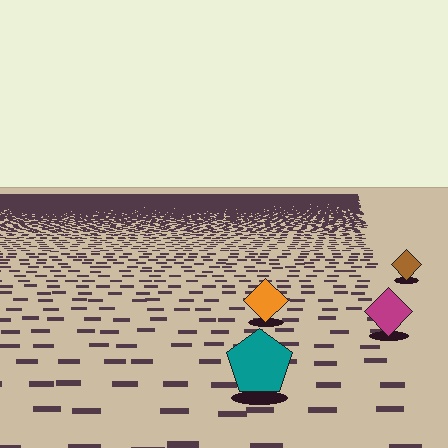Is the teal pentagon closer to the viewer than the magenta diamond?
Yes. The teal pentagon is closer — you can tell from the texture gradient: the ground texture is coarser near it.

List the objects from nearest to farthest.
From nearest to farthest: the teal pentagon, the magenta diamond, the orange diamond, the brown diamond.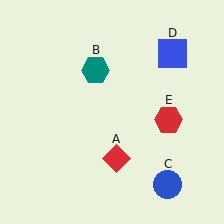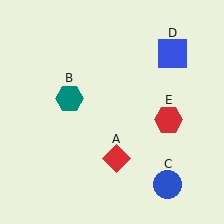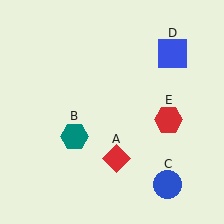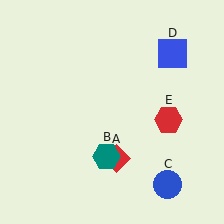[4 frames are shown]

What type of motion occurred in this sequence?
The teal hexagon (object B) rotated counterclockwise around the center of the scene.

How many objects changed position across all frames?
1 object changed position: teal hexagon (object B).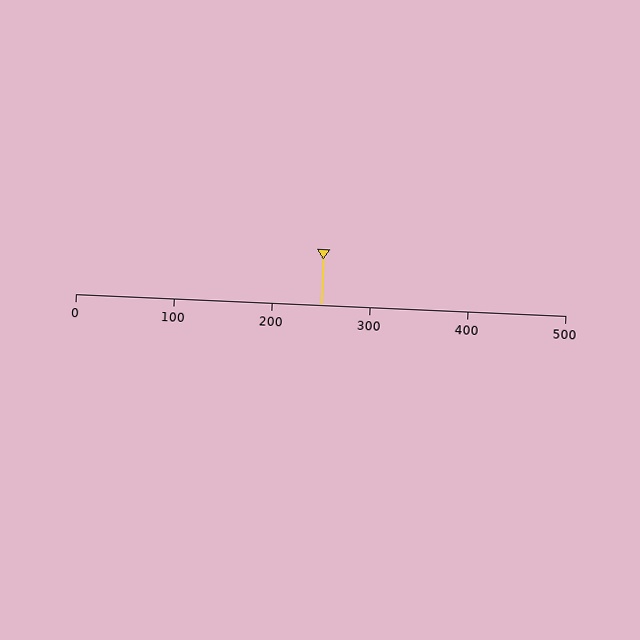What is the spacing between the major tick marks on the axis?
The major ticks are spaced 100 apart.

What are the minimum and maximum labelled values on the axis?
The axis runs from 0 to 500.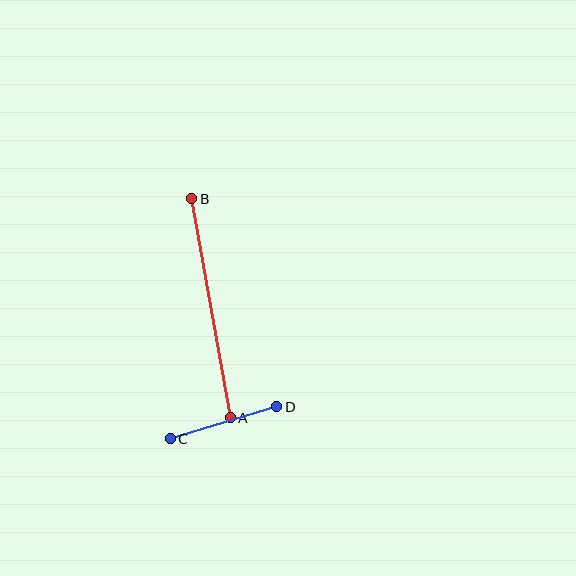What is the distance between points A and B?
The distance is approximately 223 pixels.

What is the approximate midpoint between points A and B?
The midpoint is at approximately (211, 308) pixels.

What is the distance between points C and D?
The distance is approximately 111 pixels.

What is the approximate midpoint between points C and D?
The midpoint is at approximately (224, 423) pixels.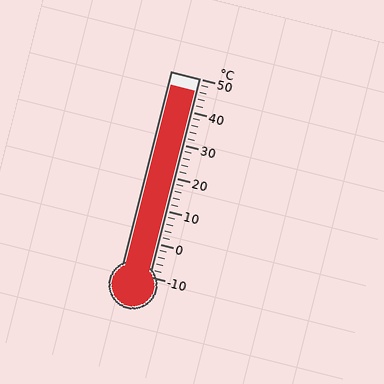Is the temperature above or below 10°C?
The temperature is above 10°C.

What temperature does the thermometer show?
The thermometer shows approximately 46°C.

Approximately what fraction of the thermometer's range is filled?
The thermometer is filled to approximately 95% of its range.